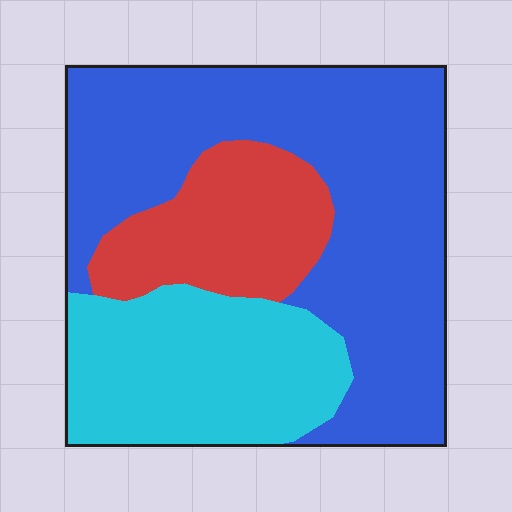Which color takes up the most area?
Blue, at roughly 55%.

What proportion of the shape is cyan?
Cyan covers roughly 30% of the shape.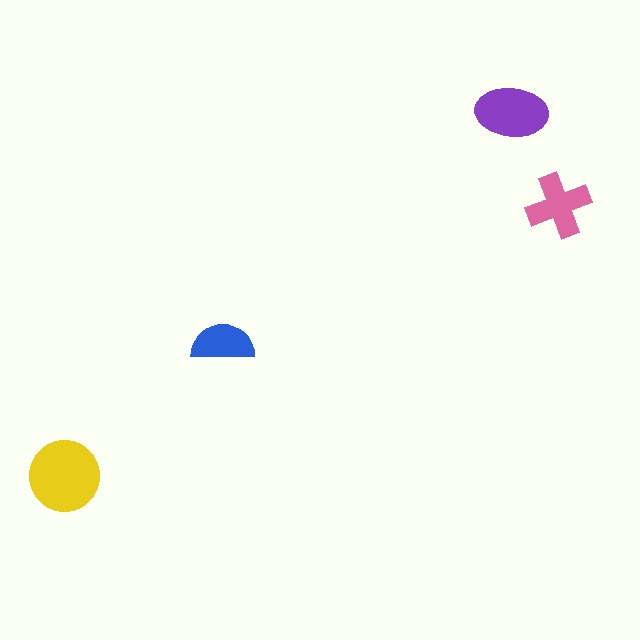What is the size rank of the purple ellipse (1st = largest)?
2nd.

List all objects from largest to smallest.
The yellow circle, the purple ellipse, the pink cross, the blue semicircle.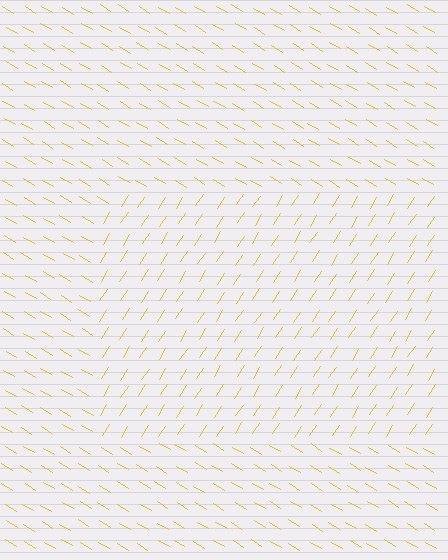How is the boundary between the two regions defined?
The boundary is defined purely by a change in line orientation (approximately 89 degrees difference). All lines are the same color and thickness.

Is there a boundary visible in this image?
Yes, there is a texture boundary formed by a change in line orientation.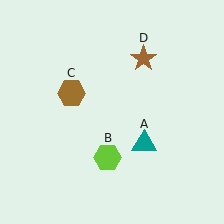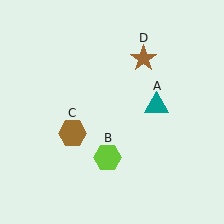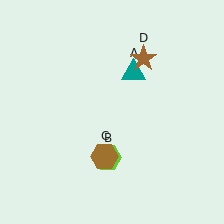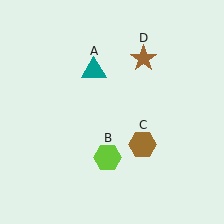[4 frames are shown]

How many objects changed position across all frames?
2 objects changed position: teal triangle (object A), brown hexagon (object C).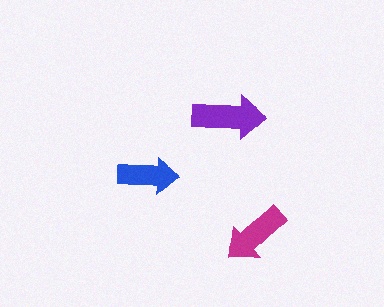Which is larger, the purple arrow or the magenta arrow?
The purple one.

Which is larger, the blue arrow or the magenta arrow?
The magenta one.